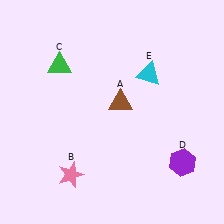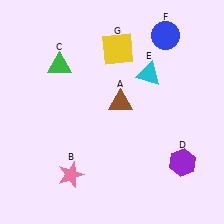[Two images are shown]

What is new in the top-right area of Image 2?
A blue circle (F) was added in the top-right area of Image 2.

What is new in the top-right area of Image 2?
A yellow square (G) was added in the top-right area of Image 2.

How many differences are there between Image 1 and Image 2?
There are 2 differences between the two images.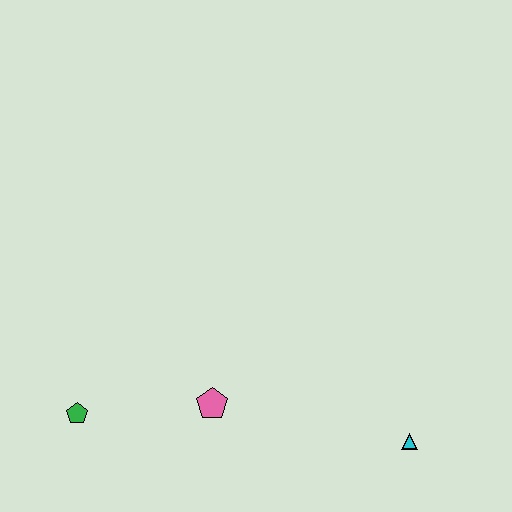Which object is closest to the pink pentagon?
The green pentagon is closest to the pink pentagon.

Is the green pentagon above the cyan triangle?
Yes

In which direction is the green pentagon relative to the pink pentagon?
The green pentagon is to the left of the pink pentagon.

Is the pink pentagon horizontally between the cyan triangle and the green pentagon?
Yes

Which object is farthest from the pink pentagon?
The cyan triangle is farthest from the pink pentagon.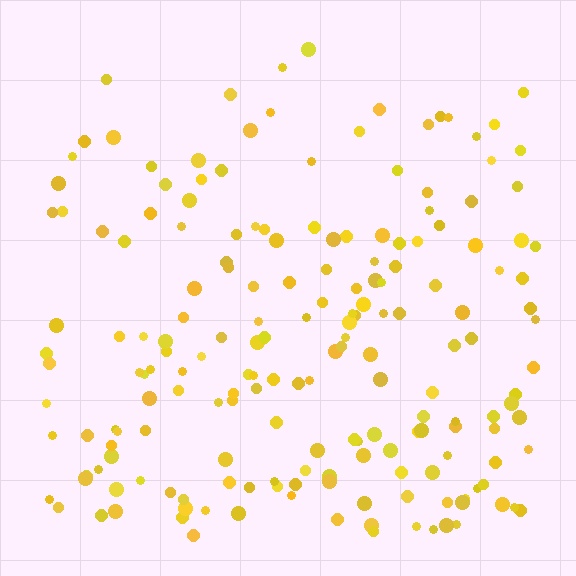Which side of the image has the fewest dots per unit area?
The top.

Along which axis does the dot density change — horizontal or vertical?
Vertical.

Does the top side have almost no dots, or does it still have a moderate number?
Still a moderate number, just noticeably fewer than the bottom.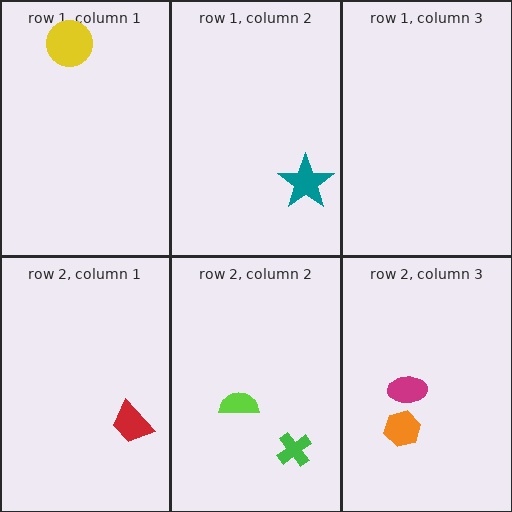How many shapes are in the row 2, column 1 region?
1.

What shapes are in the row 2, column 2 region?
The green cross, the lime semicircle.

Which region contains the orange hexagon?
The row 2, column 3 region.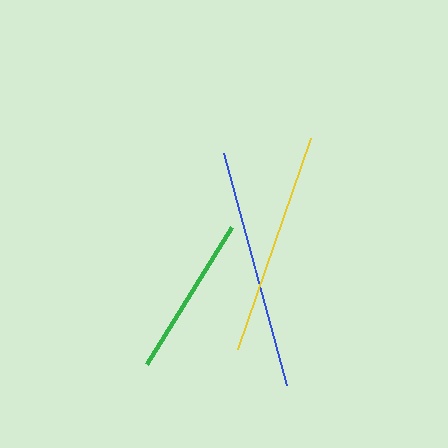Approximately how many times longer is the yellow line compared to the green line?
The yellow line is approximately 1.4 times the length of the green line.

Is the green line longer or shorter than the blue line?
The blue line is longer than the green line.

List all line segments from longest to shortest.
From longest to shortest: blue, yellow, green.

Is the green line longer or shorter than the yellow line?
The yellow line is longer than the green line.